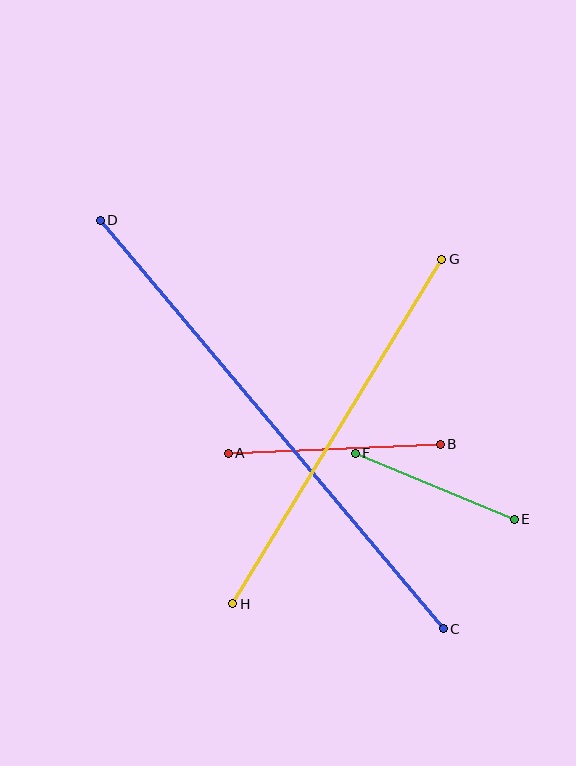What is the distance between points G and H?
The distance is approximately 403 pixels.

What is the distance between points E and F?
The distance is approximately 172 pixels.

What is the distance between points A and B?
The distance is approximately 212 pixels.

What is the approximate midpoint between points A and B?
The midpoint is at approximately (334, 449) pixels.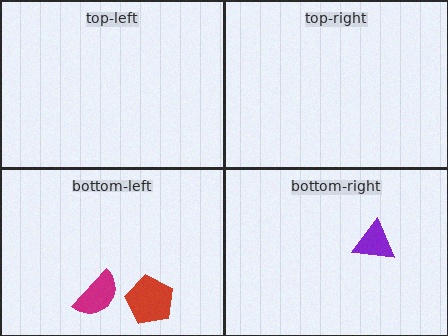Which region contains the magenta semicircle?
The bottom-left region.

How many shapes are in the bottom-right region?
1.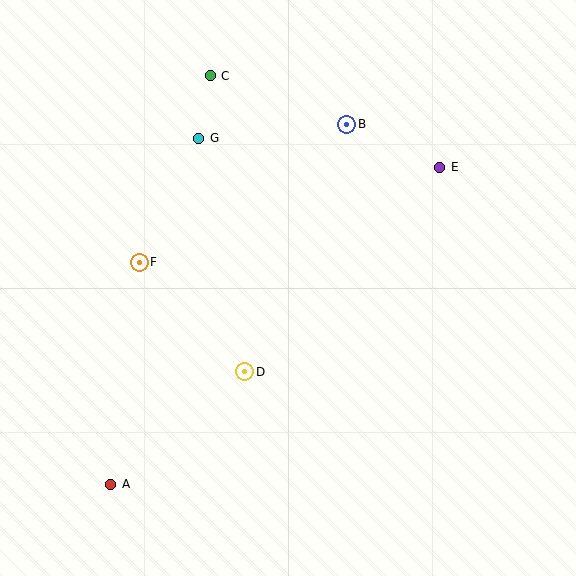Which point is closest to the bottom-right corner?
Point D is closest to the bottom-right corner.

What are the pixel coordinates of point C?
Point C is at (210, 76).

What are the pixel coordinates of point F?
Point F is at (139, 262).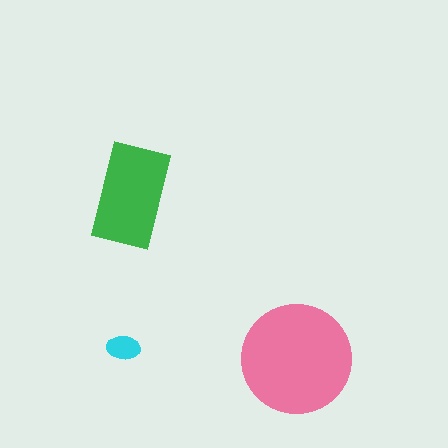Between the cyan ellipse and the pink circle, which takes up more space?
The pink circle.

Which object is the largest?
The pink circle.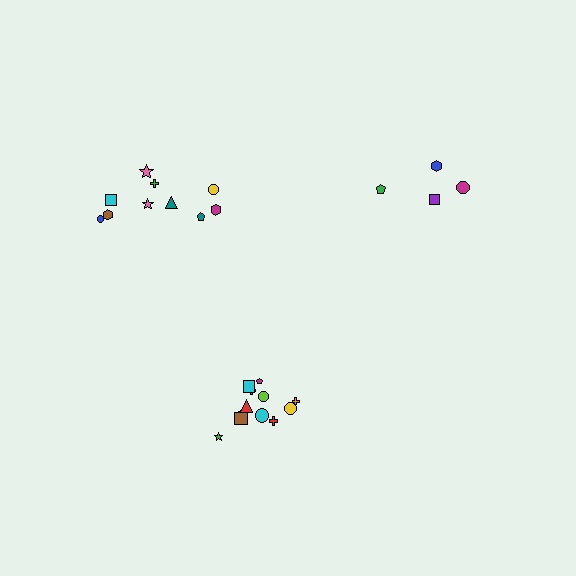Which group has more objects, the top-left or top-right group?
The top-left group.